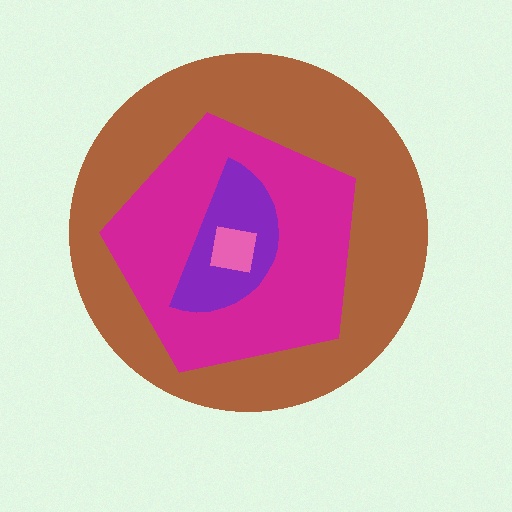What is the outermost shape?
The brown circle.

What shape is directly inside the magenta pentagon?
The purple semicircle.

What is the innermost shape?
The pink square.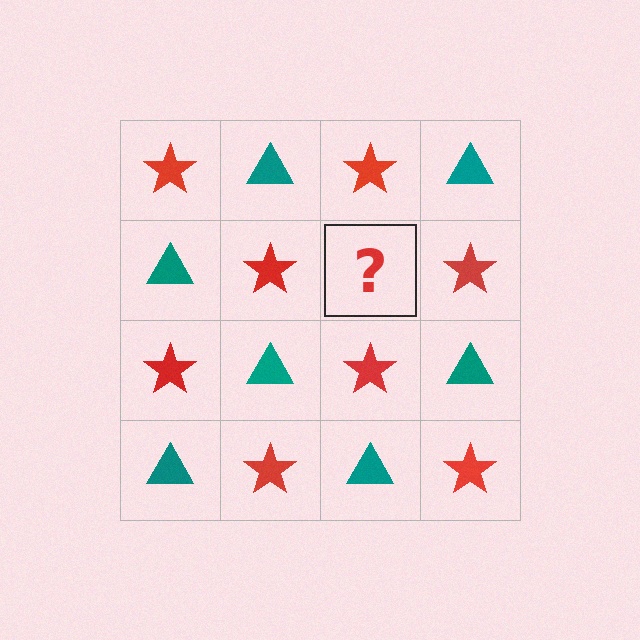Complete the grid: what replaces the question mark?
The question mark should be replaced with a teal triangle.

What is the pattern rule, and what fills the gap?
The rule is that it alternates red star and teal triangle in a checkerboard pattern. The gap should be filled with a teal triangle.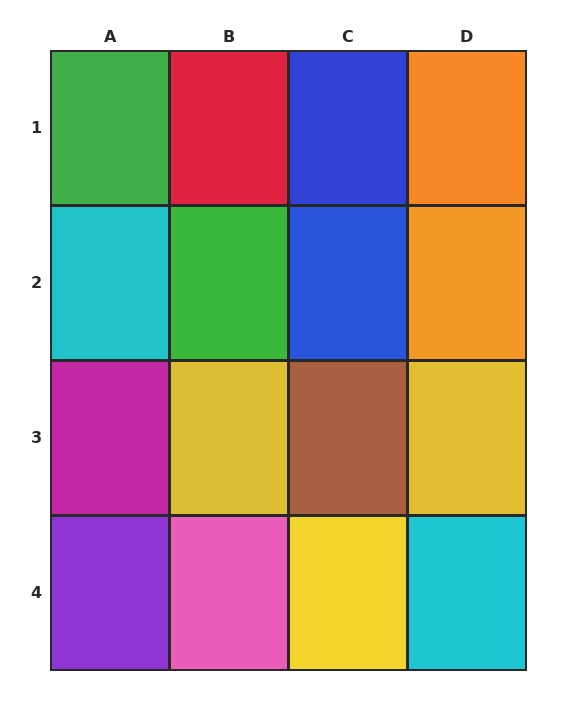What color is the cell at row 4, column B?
Pink.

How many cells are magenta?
1 cell is magenta.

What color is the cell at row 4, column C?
Yellow.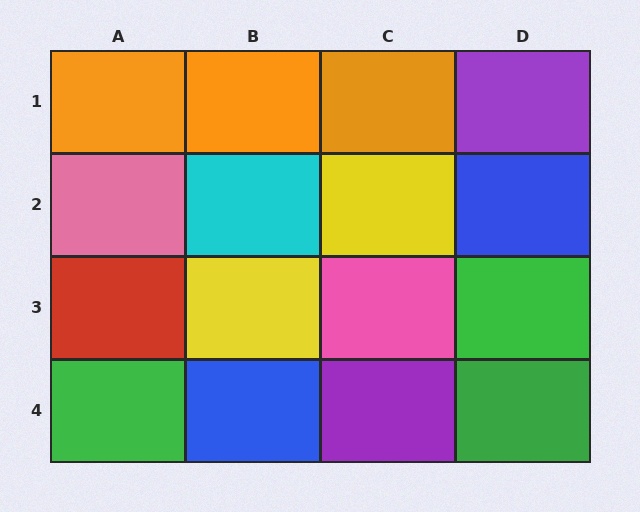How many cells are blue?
2 cells are blue.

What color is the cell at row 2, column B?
Cyan.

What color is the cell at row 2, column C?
Yellow.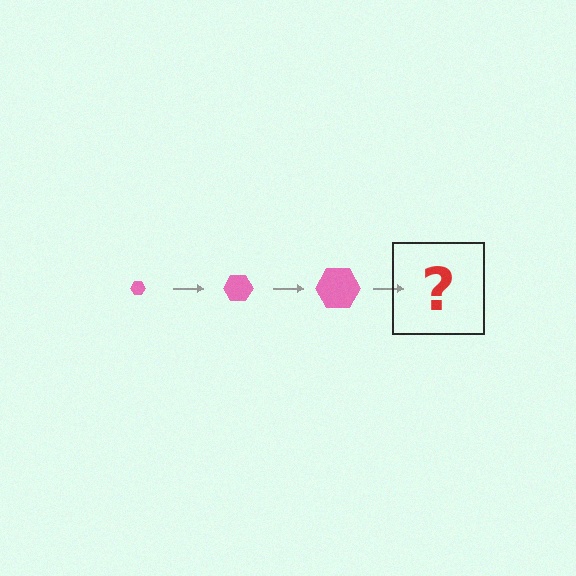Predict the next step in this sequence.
The next step is a pink hexagon, larger than the previous one.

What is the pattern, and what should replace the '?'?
The pattern is that the hexagon gets progressively larger each step. The '?' should be a pink hexagon, larger than the previous one.